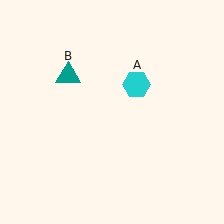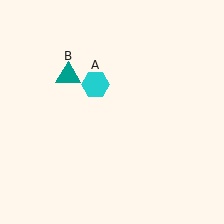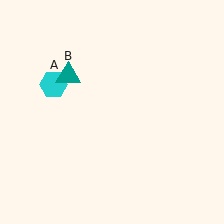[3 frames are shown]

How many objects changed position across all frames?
1 object changed position: cyan hexagon (object A).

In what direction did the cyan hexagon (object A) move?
The cyan hexagon (object A) moved left.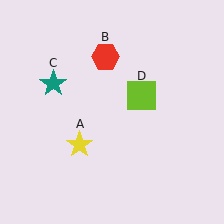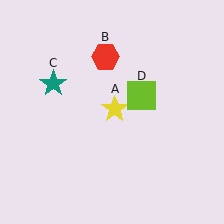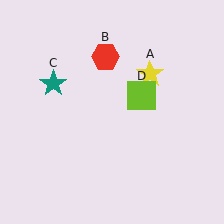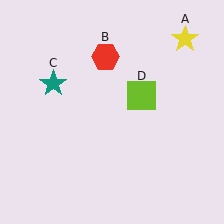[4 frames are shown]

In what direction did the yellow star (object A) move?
The yellow star (object A) moved up and to the right.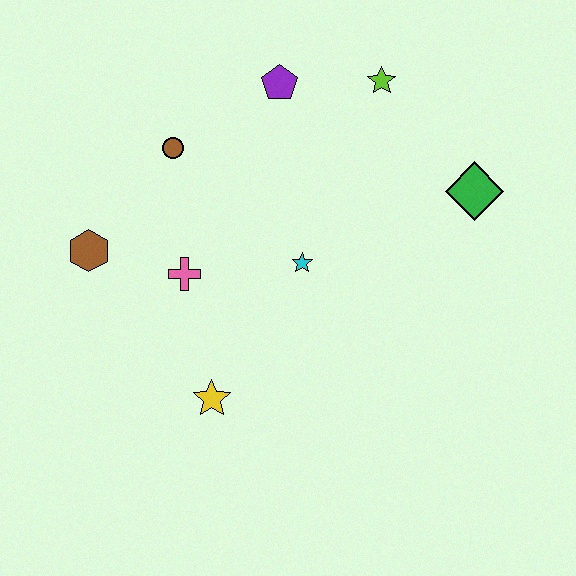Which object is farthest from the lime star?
The yellow star is farthest from the lime star.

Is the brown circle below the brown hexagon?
No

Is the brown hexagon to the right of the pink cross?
No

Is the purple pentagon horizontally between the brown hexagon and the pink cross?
No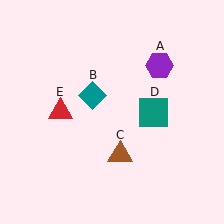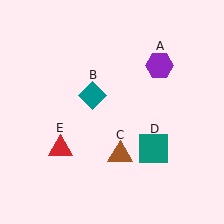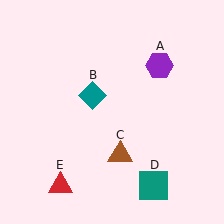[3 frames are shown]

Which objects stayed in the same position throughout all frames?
Purple hexagon (object A) and teal diamond (object B) and brown triangle (object C) remained stationary.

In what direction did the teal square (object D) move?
The teal square (object D) moved down.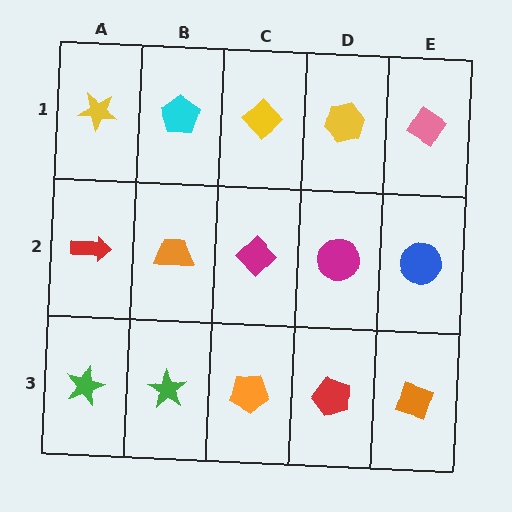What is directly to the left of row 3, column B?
A green star.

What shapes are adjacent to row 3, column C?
A magenta diamond (row 2, column C), a green star (row 3, column B), a red pentagon (row 3, column D).